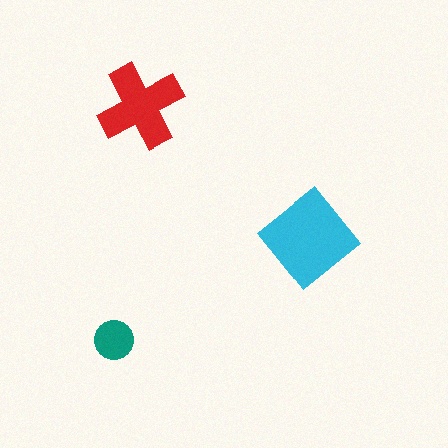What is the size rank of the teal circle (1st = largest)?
3rd.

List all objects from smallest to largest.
The teal circle, the red cross, the cyan diamond.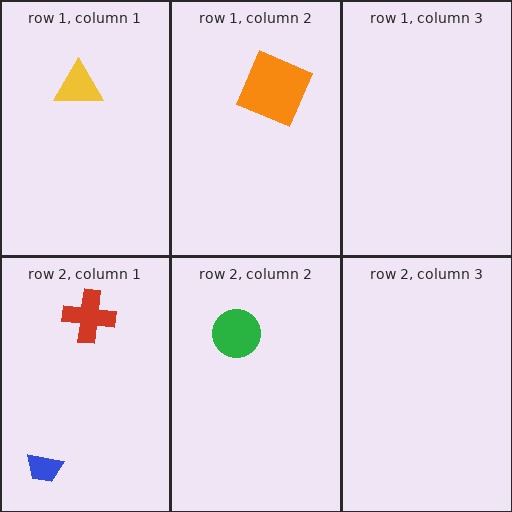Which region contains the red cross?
The row 2, column 1 region.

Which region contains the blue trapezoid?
The row 2, column 1 region.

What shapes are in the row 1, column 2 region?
The orange square.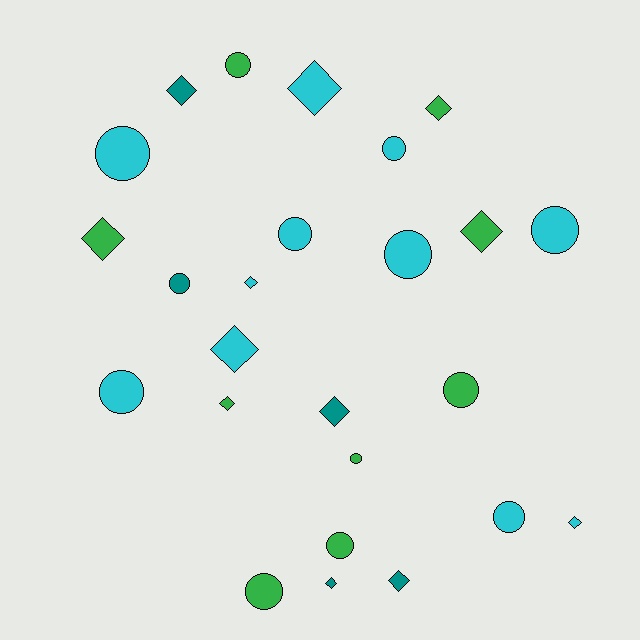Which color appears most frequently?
Cyan, with 11 objects.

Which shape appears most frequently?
Circle, with 13 objects.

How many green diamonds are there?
There are 4 green diamonds.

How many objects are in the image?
There are 25 objects.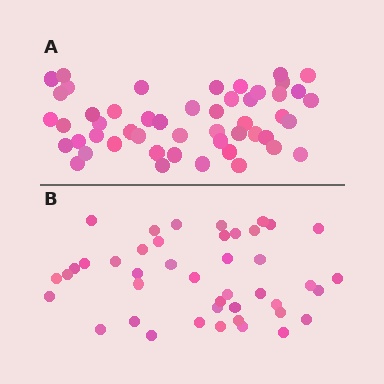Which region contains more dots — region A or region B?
Region A (the top region) has more dots.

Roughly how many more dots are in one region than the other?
Region A has roughly 8 or so more dots than region B.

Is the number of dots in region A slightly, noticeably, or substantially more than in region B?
Region A has only slightly more — the two regions are fairly close. The ratio is roughly 1.2 to 1.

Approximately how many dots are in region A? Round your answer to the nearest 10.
About 50 dots.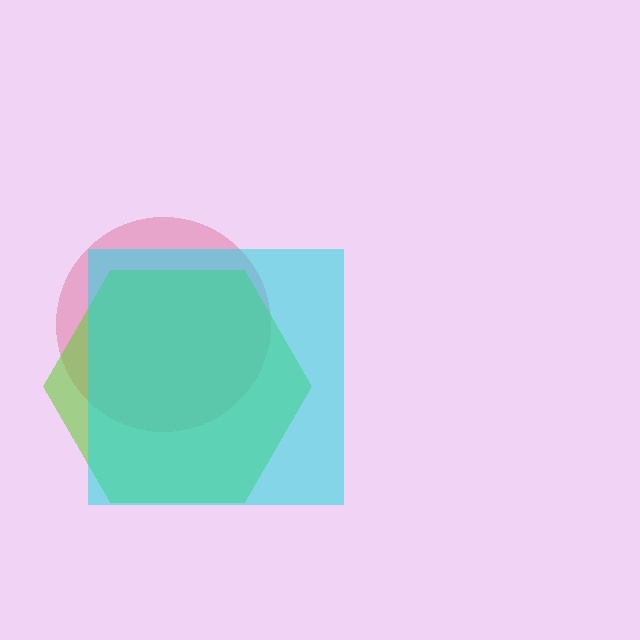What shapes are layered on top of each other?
The layered shapes are: a pink circle, a lime hexagon, a cyan square.